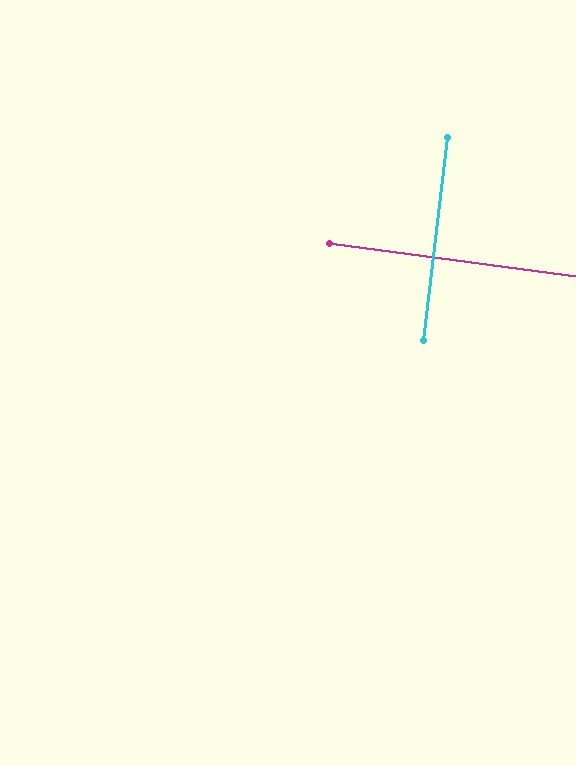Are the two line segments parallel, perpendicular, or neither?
Perpendicular — they meet at approximately 89°.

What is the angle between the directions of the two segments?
Approximately 89 degrees.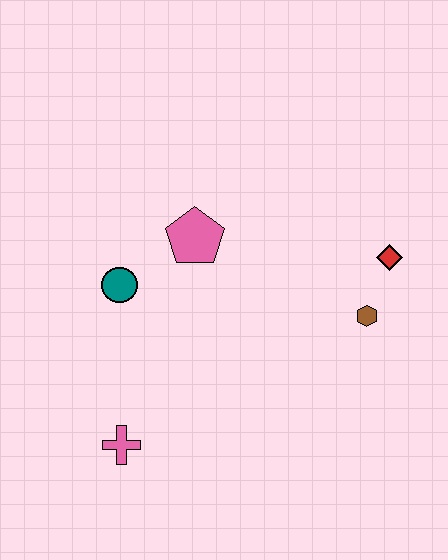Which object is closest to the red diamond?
The brown hexagon is closest to the red diamond.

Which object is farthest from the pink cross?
The red diamond is farthest from the pink cross.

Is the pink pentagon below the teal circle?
No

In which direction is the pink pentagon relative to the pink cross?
The pink pentagon is above the pink cross.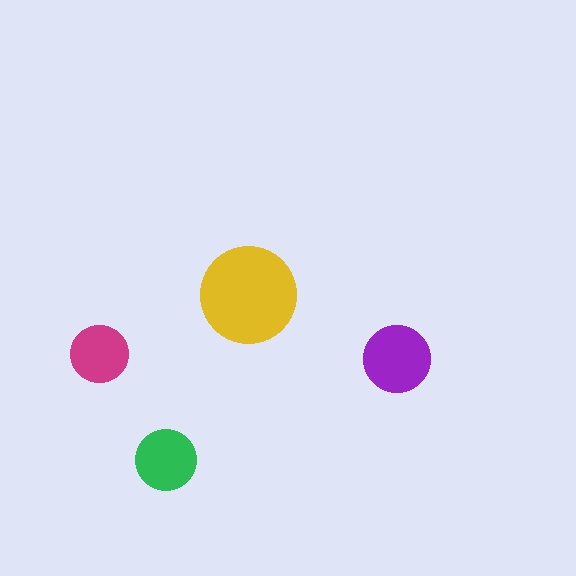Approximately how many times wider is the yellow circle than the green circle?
About 1.5 times wider.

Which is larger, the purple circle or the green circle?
The purple one.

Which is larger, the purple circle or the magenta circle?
The purple one.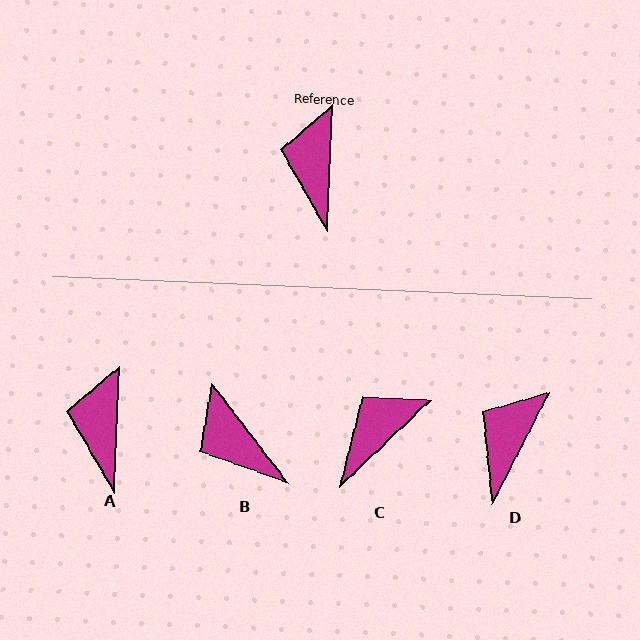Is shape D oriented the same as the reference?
No, it is off by about 24 degrees.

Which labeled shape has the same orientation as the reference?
A.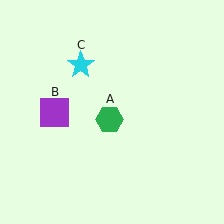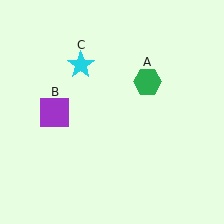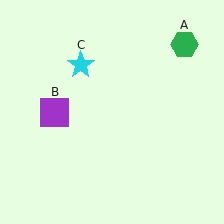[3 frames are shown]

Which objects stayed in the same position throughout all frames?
Purple square (object B) and cyan star (object C) remained stationary.